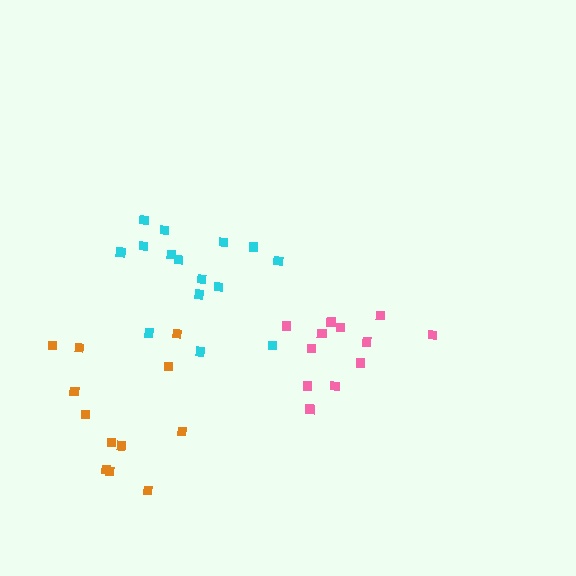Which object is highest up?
The cyan cluster is topmost.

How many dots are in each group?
Group 1: 15 dots, Group 2: 12 dots, Group 3: 12 dots (39 total).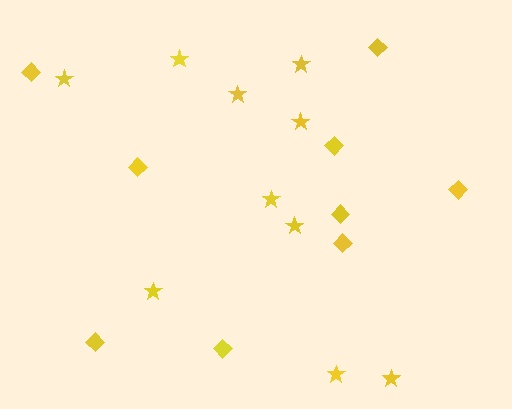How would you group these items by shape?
There are 2 groups: one group of stars (10) and one group of diamonds (9).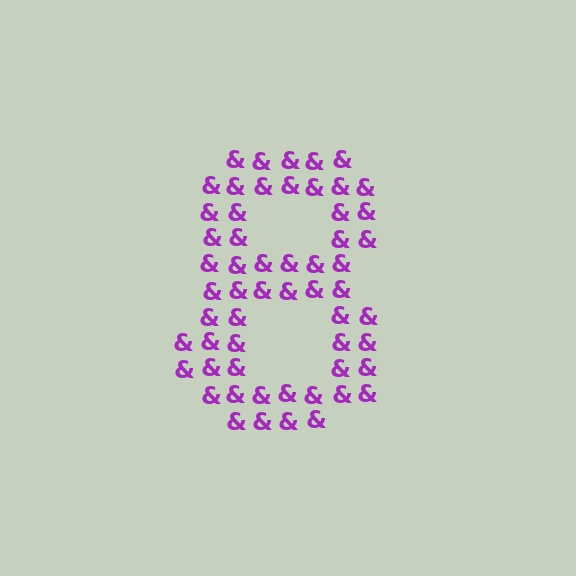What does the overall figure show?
The overall figure shows the digit 8.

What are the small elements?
The small elements are ampersands.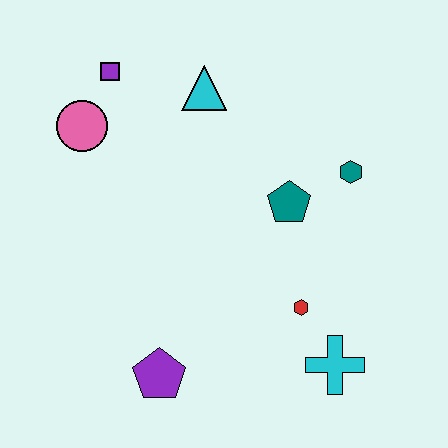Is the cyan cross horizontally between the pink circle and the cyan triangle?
No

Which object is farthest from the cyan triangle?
The cyan cross is farthest from the cyan triangle.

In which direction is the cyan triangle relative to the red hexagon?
The cyan triangle is above the red hexagon.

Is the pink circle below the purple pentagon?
No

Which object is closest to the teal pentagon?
The teal hexagon is closest to the teal pentagon.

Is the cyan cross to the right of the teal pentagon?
Yes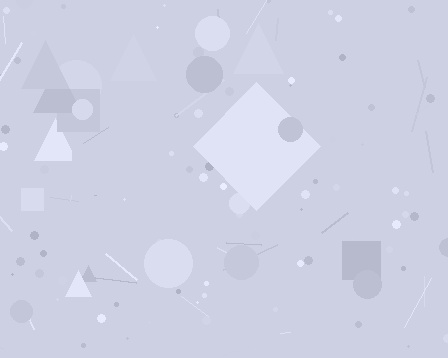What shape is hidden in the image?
A diamond is hidden in the image.